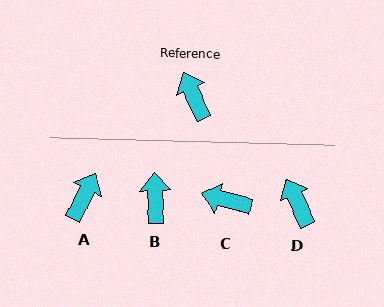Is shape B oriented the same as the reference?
No, it is off by about 23 degrees.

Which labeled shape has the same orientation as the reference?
D.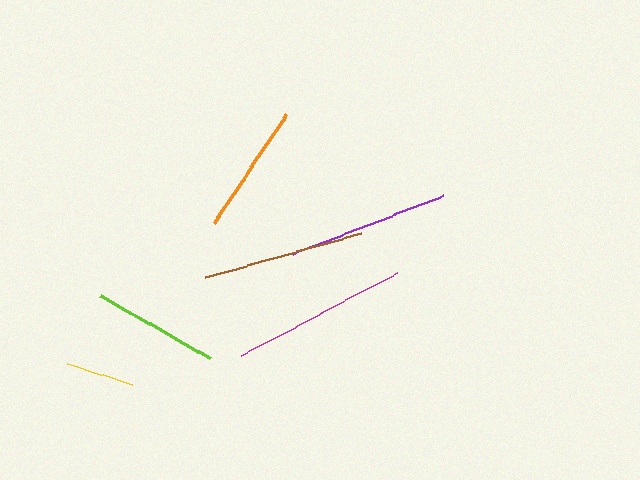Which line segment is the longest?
The magenta line is the longest at approximately 176 pixels.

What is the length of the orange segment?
The orange segment is approximately 131 pixels long.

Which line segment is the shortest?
The yellow line is the shortest at approximately 67 pixels.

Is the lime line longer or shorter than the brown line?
The brown line is longer than the lime line.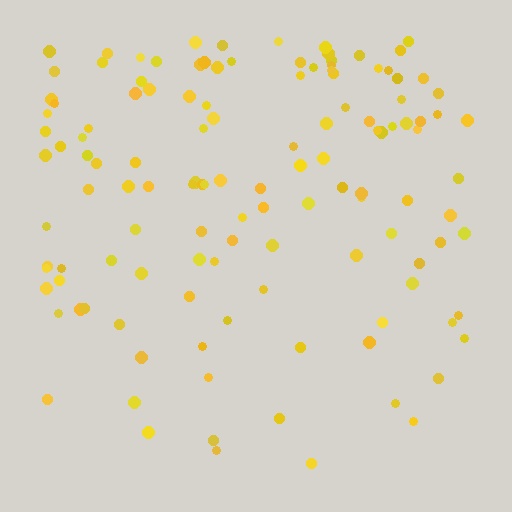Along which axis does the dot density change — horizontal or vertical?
Vertical.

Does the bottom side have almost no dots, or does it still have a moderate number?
Still a moderate number, just noticeably fewer than the top.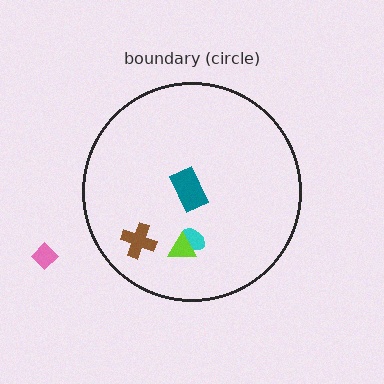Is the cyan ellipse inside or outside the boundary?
Inside.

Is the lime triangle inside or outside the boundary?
Inside.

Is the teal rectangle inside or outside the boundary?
Inside.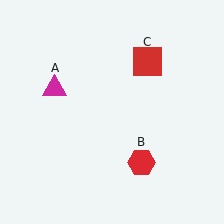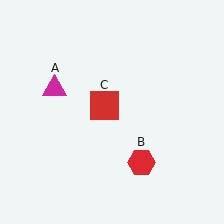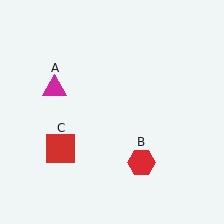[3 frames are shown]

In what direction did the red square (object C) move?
The red square (object C) moved down and to the left.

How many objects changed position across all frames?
1 object changed position: red square (object C).